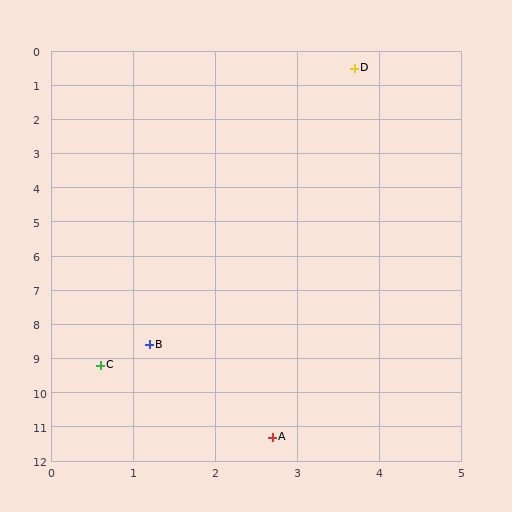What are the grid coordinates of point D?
Point D is at approximately (3.7, 0.5).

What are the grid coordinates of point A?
Point A is at approximately (2.7, 11.3).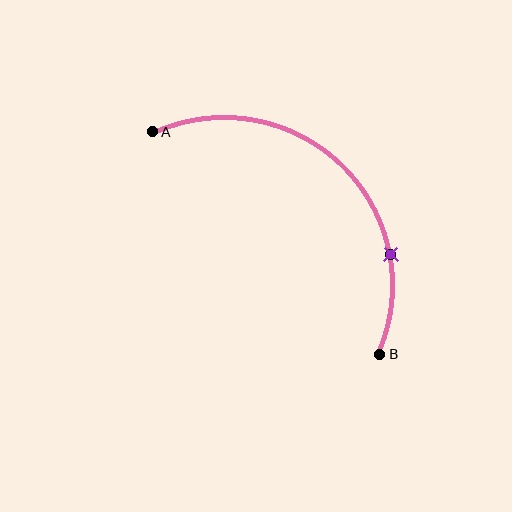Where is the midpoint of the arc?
The arc midpoint is the point on the curve farthest from the straight line joining A and B. It sits above and to the right of that line.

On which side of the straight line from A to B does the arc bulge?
The arc bulges above and to the right of the straight line connecting A and B.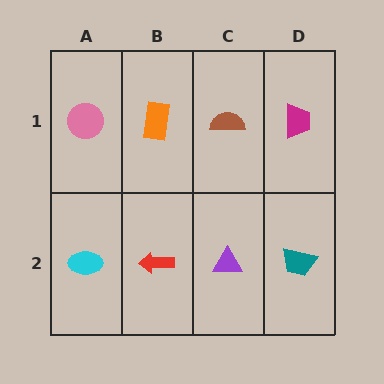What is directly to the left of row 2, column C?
A red arrow.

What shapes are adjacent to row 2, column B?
An orange rectangle (row 1, column B), a cyan ellipse (row 2, column A), a purple triangle (row 2, column C).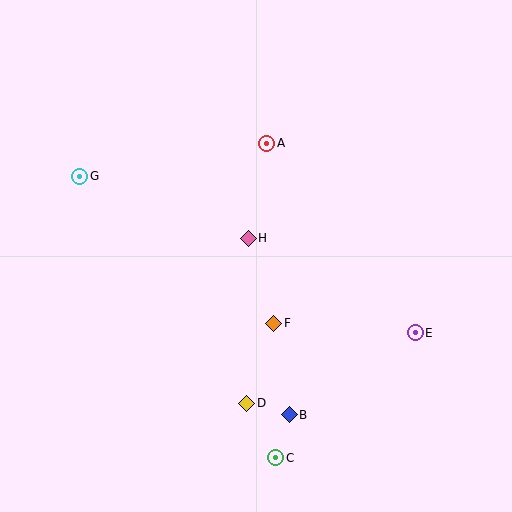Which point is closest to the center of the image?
Point H at (248, 238) is closest to the center.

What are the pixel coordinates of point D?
Point D is at (247, 403).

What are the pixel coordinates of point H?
Point H is at (248, 238).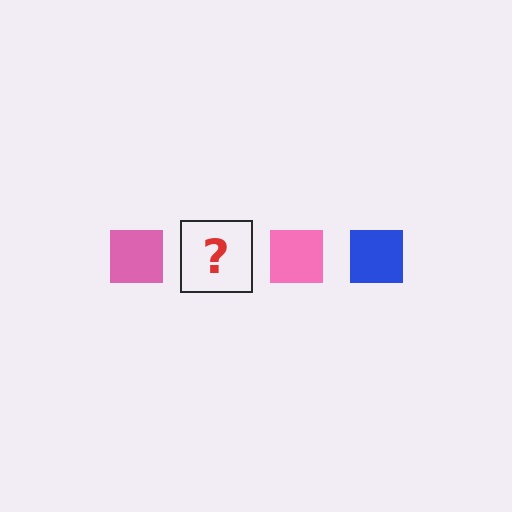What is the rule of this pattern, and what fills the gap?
The rule is that the pattern cycles through pink, blue squares. The gap should be filled with a blue square.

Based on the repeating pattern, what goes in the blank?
The blank should be a blue square.